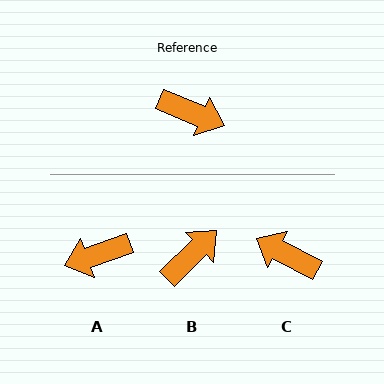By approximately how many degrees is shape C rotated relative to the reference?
Approximately 174 degrees counter-clockwise.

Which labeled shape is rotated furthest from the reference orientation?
C, about 174 degrees away.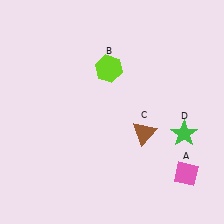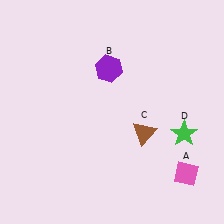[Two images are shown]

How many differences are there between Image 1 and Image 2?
There is 1 difference between the two images.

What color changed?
The hexagon (B) changed from lime in Image 1 to purple in Image 2.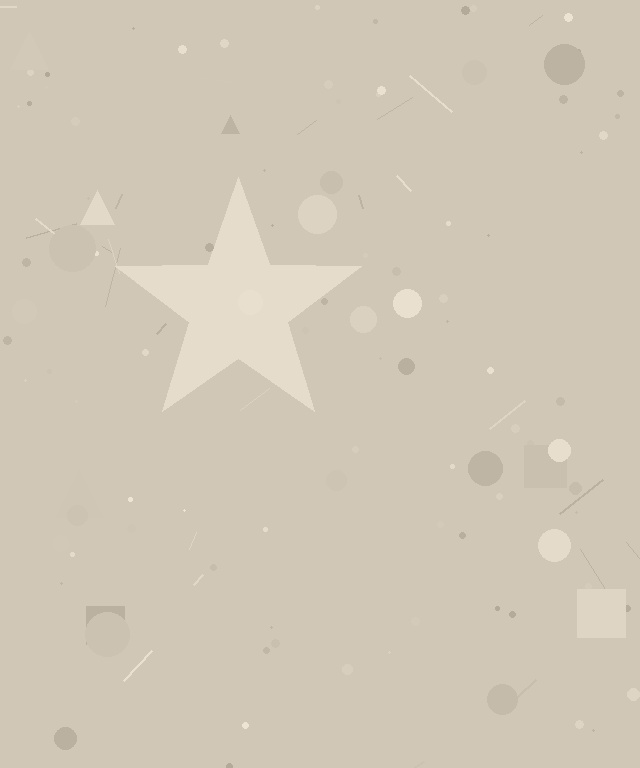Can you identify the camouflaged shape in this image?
The camouflaged shape is a star.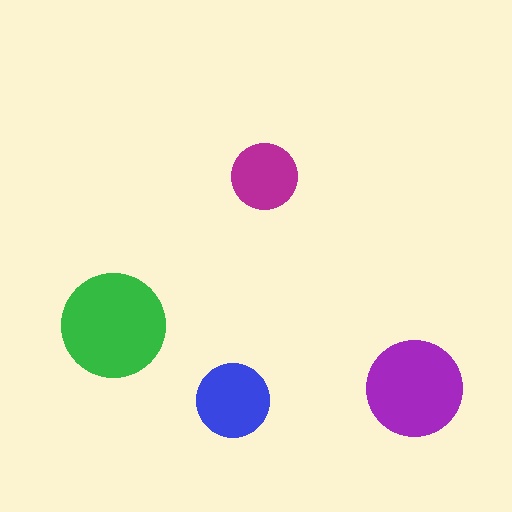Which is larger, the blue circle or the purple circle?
The purple one.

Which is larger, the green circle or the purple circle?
The green one.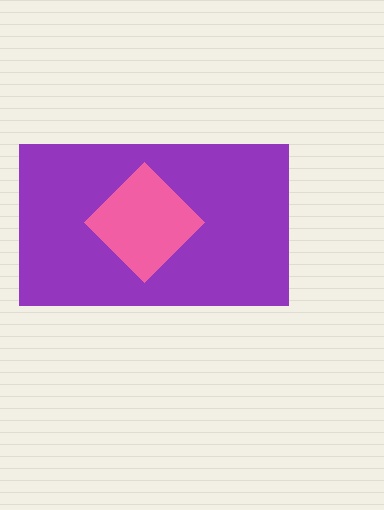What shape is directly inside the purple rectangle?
The pink diamond.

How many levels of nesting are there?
2.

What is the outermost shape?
The purple rectangle.